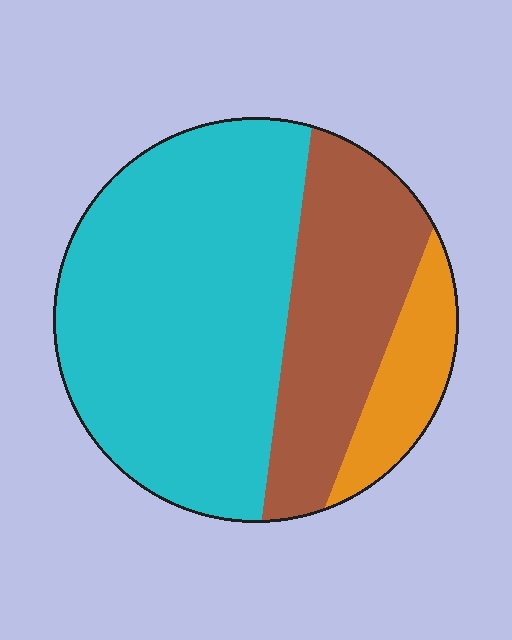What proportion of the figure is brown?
Brown takes up about one quarter (1/4) of the figure.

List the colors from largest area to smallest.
From largest to smallest: cyan, brown, orange.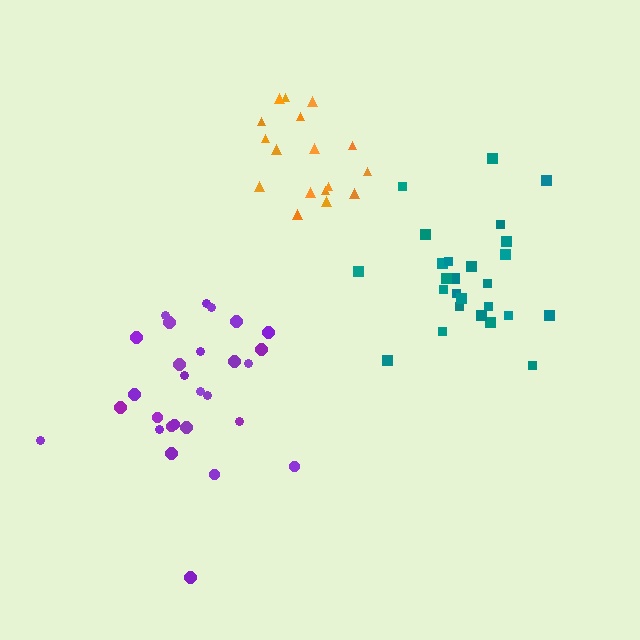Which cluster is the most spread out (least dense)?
Purple.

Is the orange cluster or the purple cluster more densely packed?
Orange.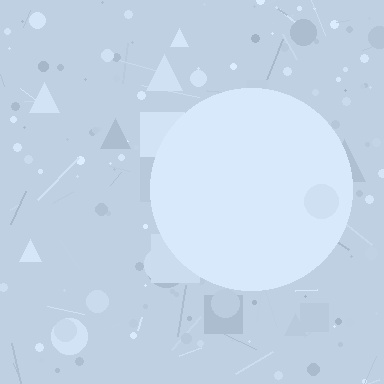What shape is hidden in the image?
A circle is hidden in the image.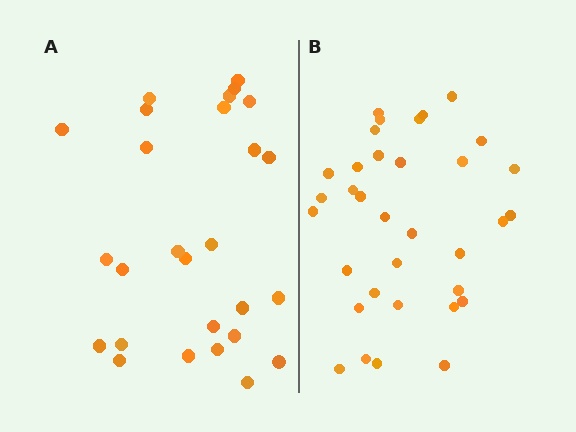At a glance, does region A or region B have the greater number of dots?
Region B (the right region) has more dots.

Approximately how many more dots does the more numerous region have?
Region B has roughly 8 or so more dots than region A.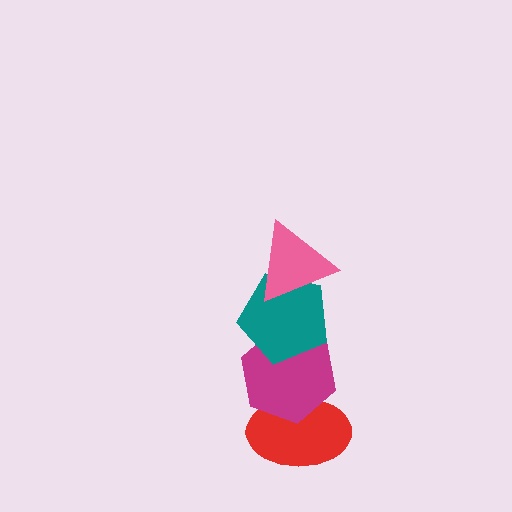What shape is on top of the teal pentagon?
The pink triangle is on top of the teal pentagon.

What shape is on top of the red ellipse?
The magenta hexagon is on top of the red ellipse.